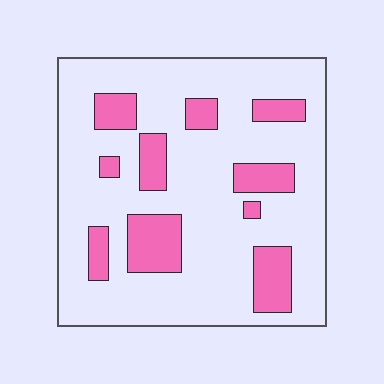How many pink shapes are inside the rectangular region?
10.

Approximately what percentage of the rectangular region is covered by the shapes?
Approximately 20%.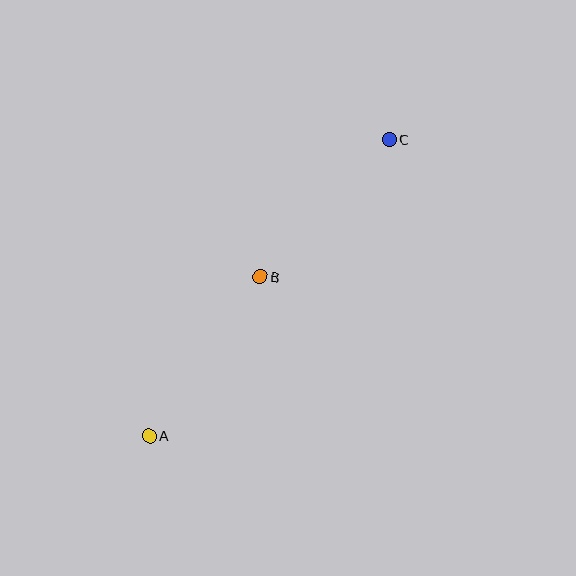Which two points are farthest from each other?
Points A and C are farthest from each other.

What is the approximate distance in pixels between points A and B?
The distance between A and B is approximately 194 pixels.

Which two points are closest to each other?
Points B and C are closest to each other.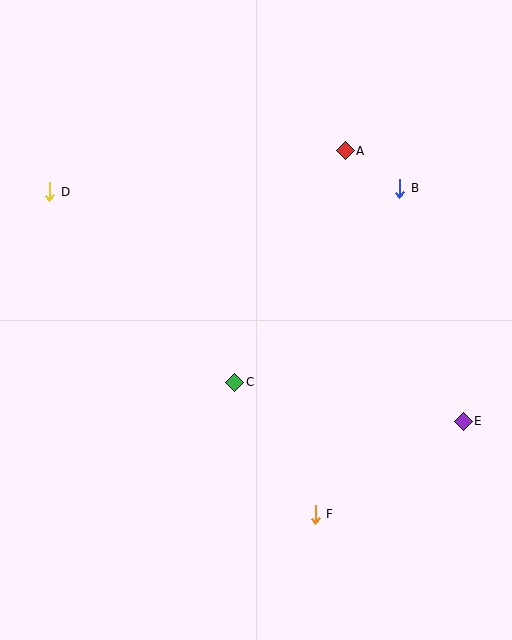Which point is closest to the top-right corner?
Point B is closest to the top-right corner.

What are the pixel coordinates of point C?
Point C is at (235, 382).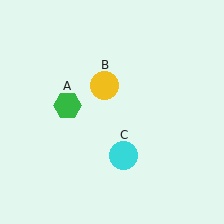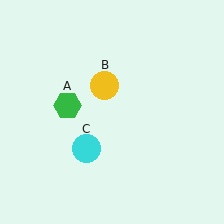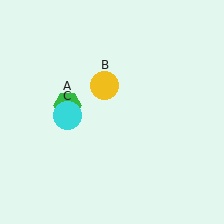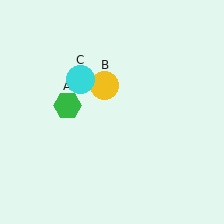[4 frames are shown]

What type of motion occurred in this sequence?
The cyan circle (object C) rotated clockwise around the center of the scene.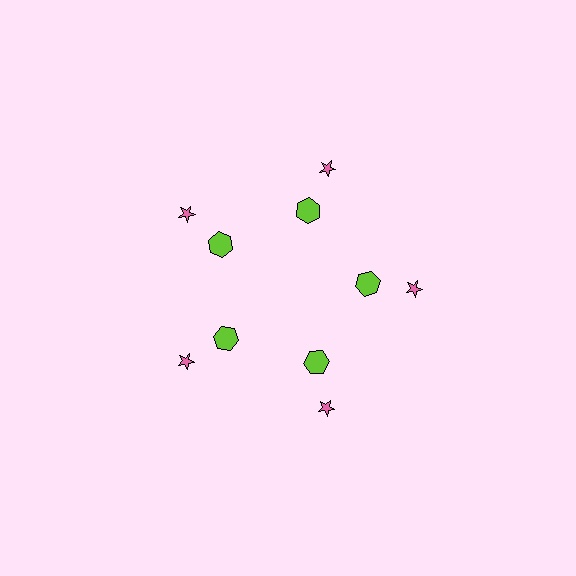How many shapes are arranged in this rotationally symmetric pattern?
There are 10 shapes, arranged in 5 groups of 2.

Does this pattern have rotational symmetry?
Yes, this pattern has 5-fold rotational symmetry. It looks the same after rotating 72 degrees around the center.